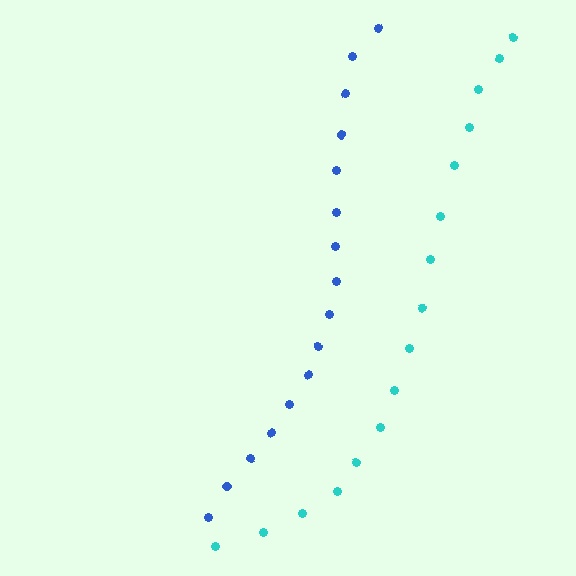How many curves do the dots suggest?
There are 2 distinct paths.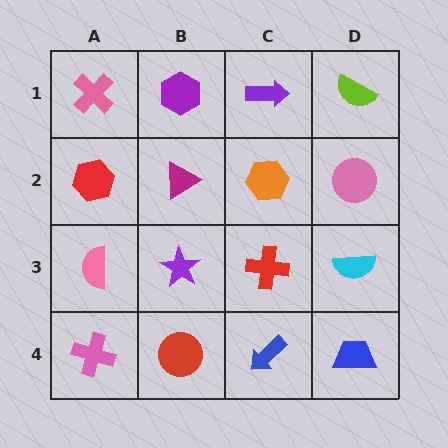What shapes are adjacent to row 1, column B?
A magenta triangle (row 2, column B), a pink cross (row 1, column A), a purple arrow (row 1, column C).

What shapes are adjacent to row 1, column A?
A red hexagon (row 2, column A), a purple hexagon (row 1, column B).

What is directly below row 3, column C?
A blue arrow.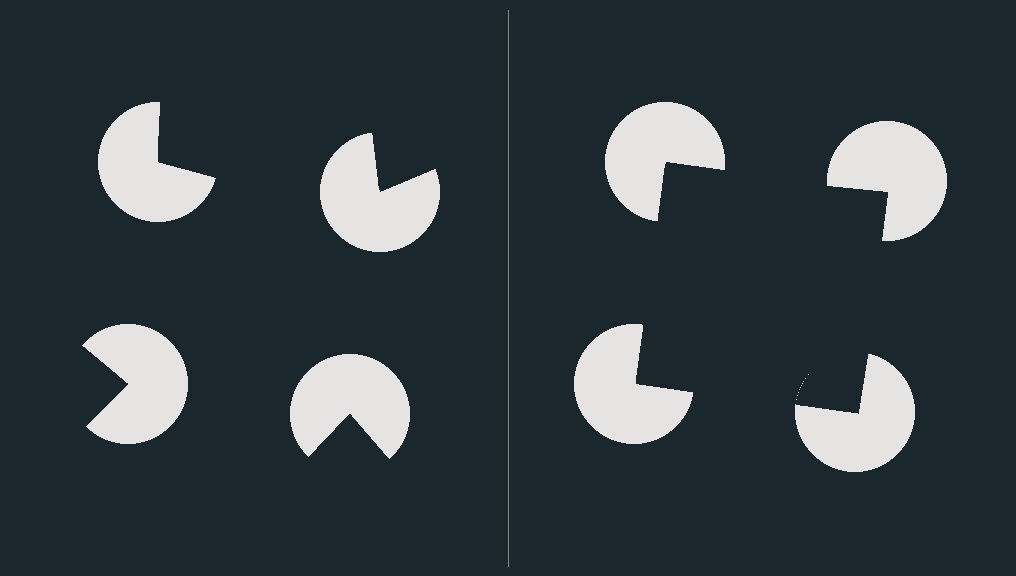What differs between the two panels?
The pac-man discs are positioned identically on both sides; only the wedge orientations differ. On the right they align to a square; on the left they are misaligned.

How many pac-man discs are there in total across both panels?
8 — 4 on each side.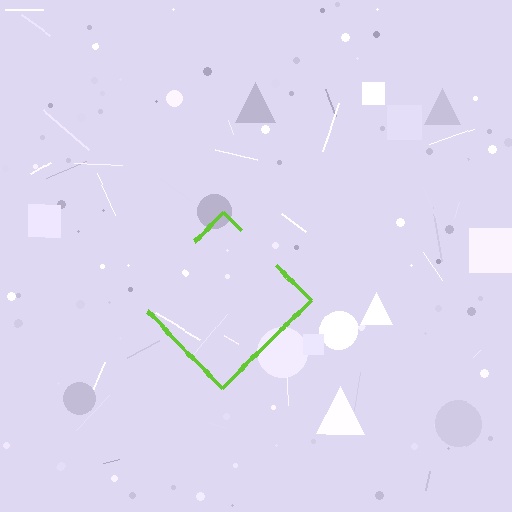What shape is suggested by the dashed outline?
The dashed outline suggests a diamond.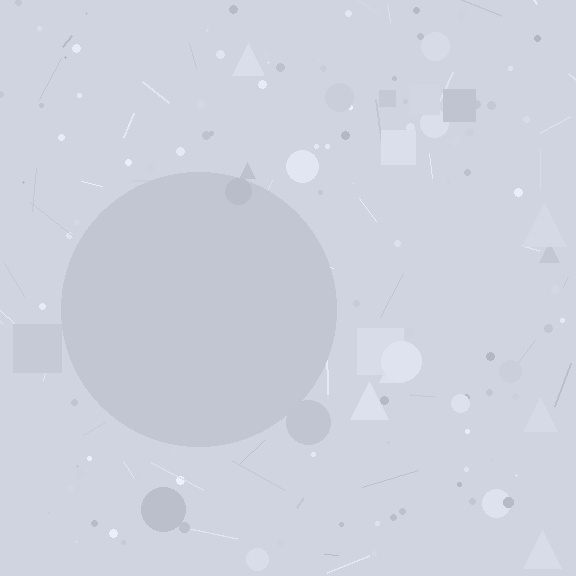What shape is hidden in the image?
A circle is hidden in the image.